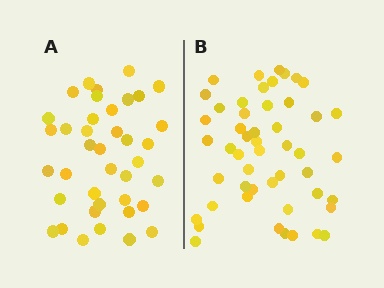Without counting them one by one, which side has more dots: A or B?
Region B (the right region) has more dots.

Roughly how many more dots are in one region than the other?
Region B has roughly 12 or so more dots than region A.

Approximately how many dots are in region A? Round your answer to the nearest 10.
About 40 dots. (The exact count is 39, which rounds to 40.)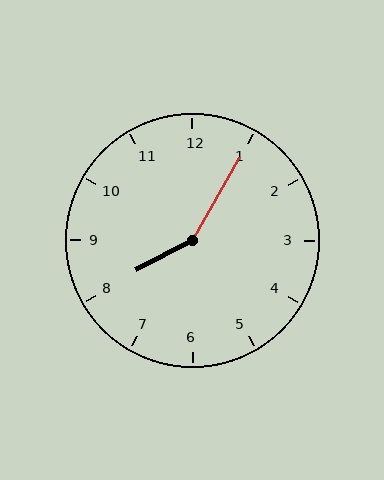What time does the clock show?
8:05.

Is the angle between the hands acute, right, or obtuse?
It is obtuse.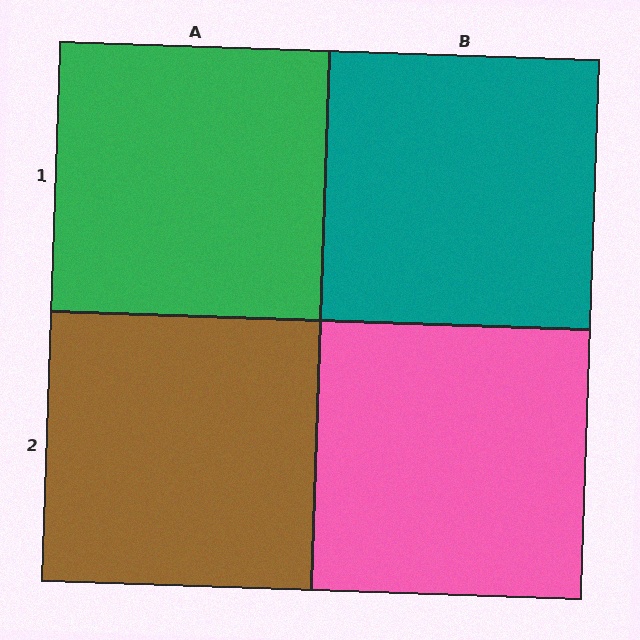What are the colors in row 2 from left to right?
Brown, pink.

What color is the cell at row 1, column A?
Green.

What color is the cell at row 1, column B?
Teal.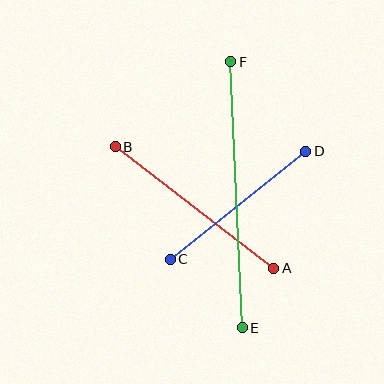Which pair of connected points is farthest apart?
Points E and F are farthest apart.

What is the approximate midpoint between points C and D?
The midpoint is at approximately (238, 205) pixels.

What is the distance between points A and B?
The distance is approximately 200 pixels.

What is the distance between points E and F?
The distance is approximately 266 pixels.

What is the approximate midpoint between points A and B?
The midpoint is at approximately (194, 207) pixels.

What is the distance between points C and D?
The distance is approximately 173 pixels.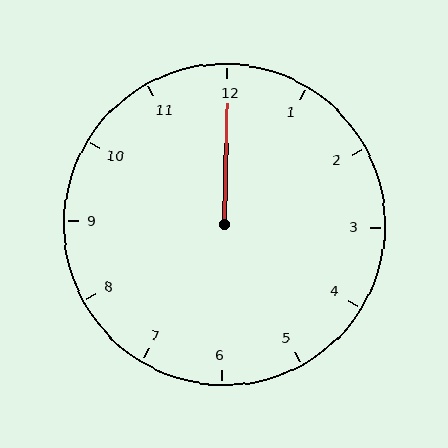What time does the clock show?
12:00.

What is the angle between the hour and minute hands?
Approximately 0 degrees.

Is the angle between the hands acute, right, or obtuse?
It is acute.